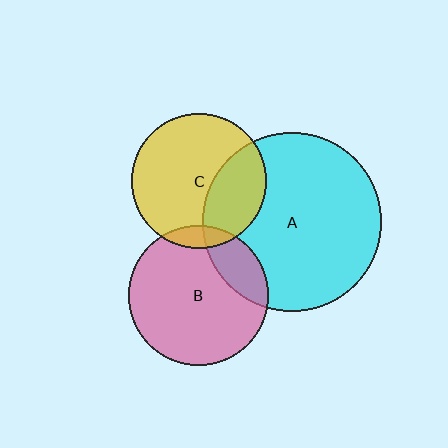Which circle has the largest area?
Circle A (cyan).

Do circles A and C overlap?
Yes.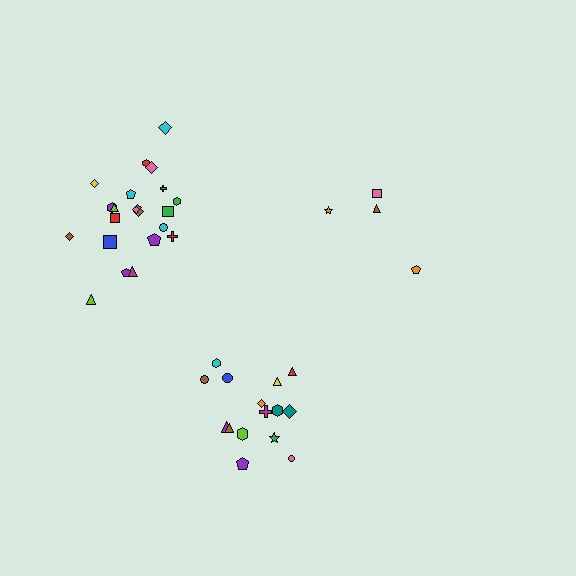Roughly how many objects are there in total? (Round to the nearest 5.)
Roughly 40 objects in total.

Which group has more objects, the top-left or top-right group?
The top-left group.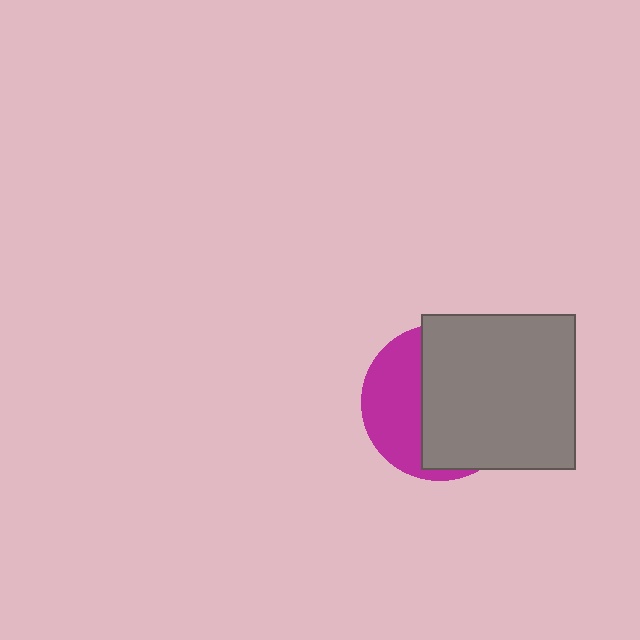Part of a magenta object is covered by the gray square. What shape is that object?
It is a circle.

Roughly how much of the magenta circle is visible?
A small part of it is visible (roughly 38%).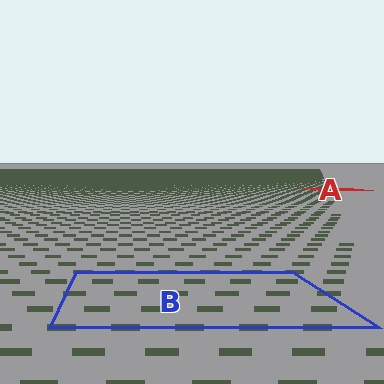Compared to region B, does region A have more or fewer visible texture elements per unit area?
Region A has more texture elements per unit area — they are packed more densely because it is farther away.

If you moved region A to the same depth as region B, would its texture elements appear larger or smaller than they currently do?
They would appear larger. At a closer depth, the same texture elements are projected at a bigger on-screen size.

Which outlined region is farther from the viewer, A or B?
Region A is farther from the viewer — the texture elements inside it appear smaller and more densely packed.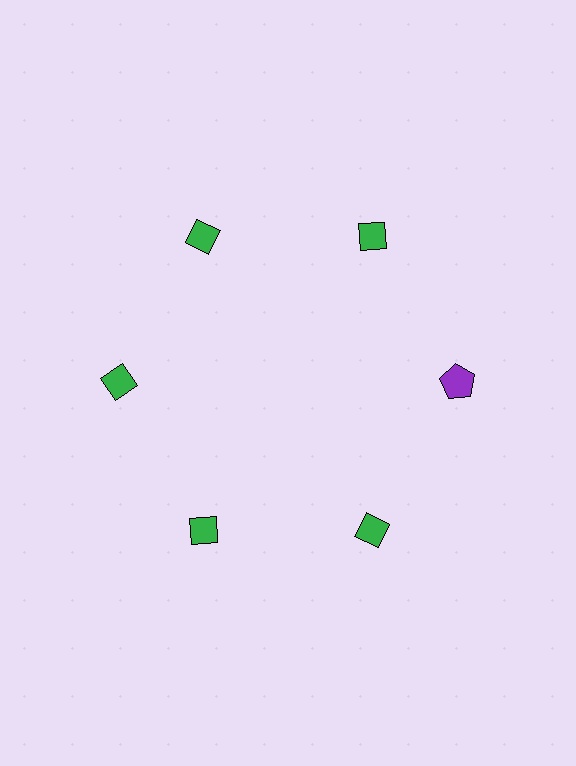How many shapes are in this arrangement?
There are 6 shapes arranged in a ring pattern.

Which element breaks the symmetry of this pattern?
The purple pentagon at roughly the 3 o'clock position breaks the symmetry. All other shapes are green diamonds.